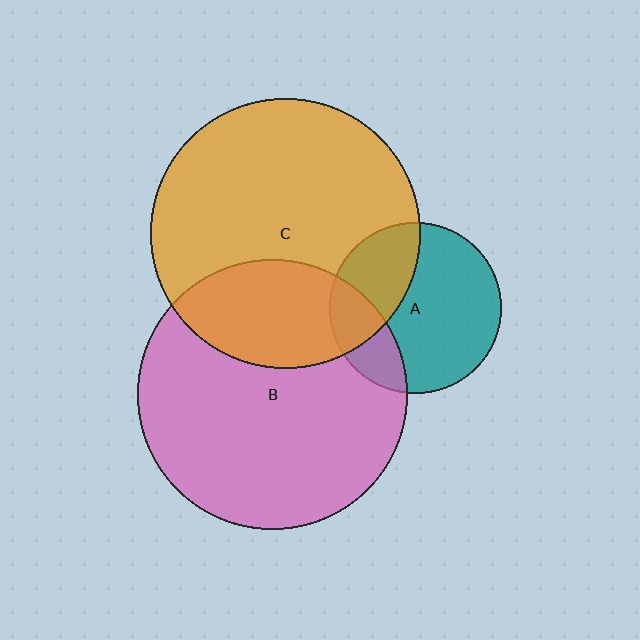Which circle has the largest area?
Circle C (orange).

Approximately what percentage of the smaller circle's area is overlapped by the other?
Approximately 35%.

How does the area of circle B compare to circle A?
Approximately 2.5 times.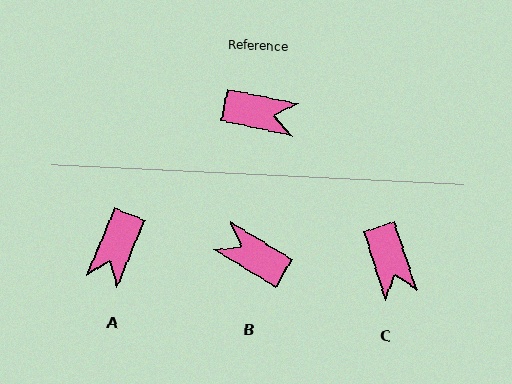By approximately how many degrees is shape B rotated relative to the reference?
Approximately 160 degrees counter-clockwise.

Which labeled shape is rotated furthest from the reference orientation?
B, about 160 degrees away.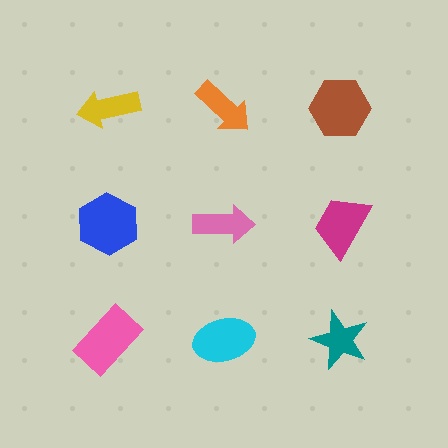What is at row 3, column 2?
A cyan ellipse.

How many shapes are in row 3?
3 shapes.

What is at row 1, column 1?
A yellow arrow.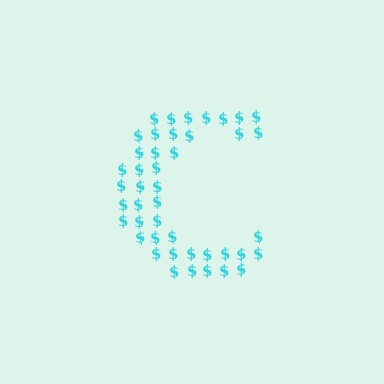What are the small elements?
The small elements are dollar signs.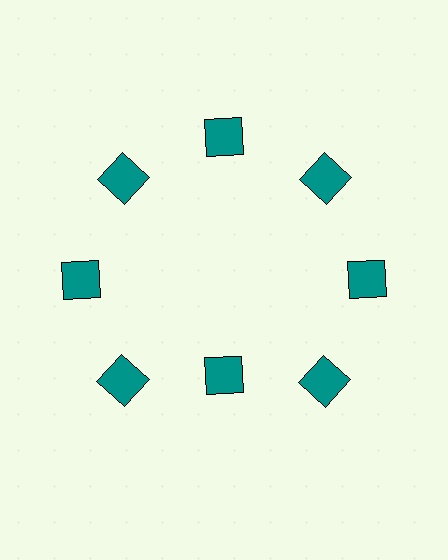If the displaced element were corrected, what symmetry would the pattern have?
It would have 8-fold rotational symmetry — the pattern would map onto itself every 45 degrees.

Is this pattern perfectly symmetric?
No. The 8 teal squares are arranged in a ring, but one element near the 6 o'clock position is pulled inward toward the center, breaking the 8-fold rotational symmetry.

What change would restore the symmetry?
The symmetry would be restored by moving it outward, back onto the ring so that all 8 squares sit at equal angles and equal distance from the center.